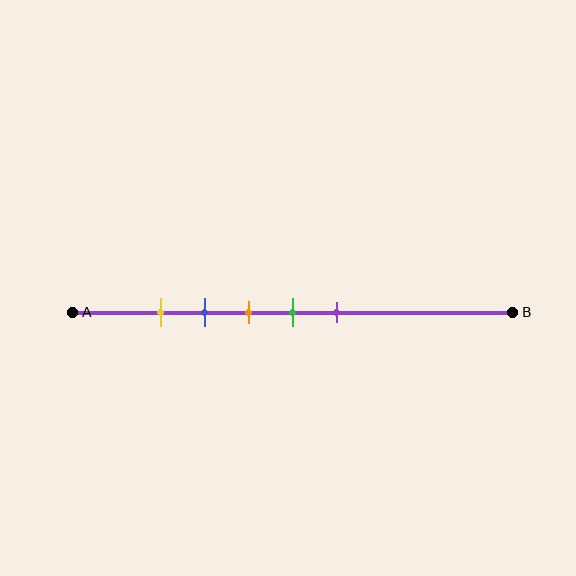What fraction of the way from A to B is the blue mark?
The blue mark is approximately 30% (0.3) of the way from A to B.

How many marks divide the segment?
There are 5 marks dividing the segment.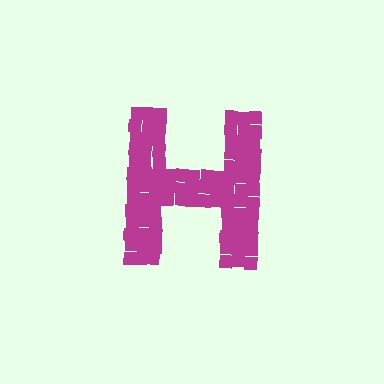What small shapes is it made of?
It is made of small squares.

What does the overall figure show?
The overall figure shows the letter H.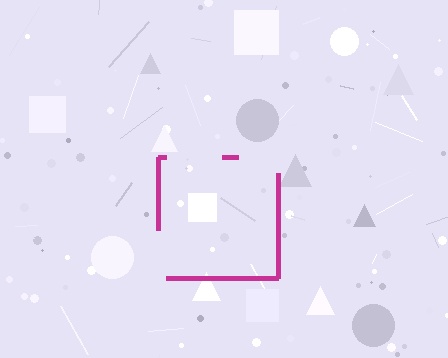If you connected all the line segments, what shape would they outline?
They would outline a square.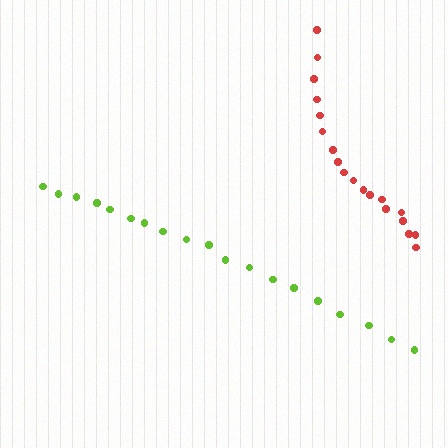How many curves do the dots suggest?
There are 2 distinct paths.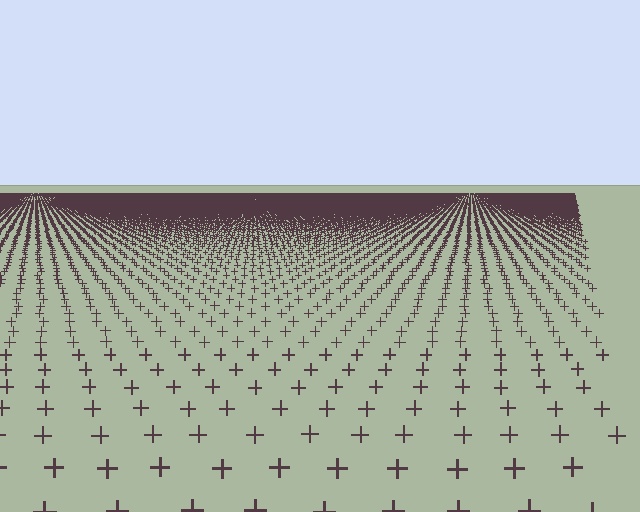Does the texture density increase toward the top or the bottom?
Density increases toward the top.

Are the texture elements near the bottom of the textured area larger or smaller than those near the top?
Larger. Near the bottom, elements are closer to the viewer and appear at a bigger on-screen size.